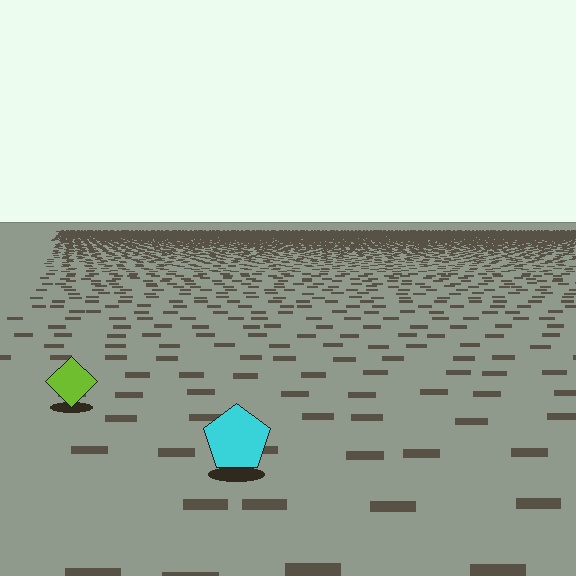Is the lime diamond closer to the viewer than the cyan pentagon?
No. The cyan pentagon is closer — you can tell from the texture gradient: the ground texture is coarser near it.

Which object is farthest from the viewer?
The lime diamond is farthest from the viewer. It appears smaller and the ground texture around it is denser.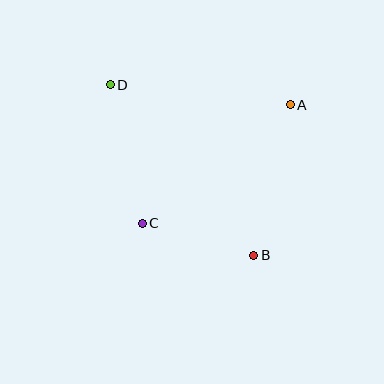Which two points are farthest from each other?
Points B and D are farthest from each other.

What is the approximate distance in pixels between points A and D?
The distance between A and D is approximately 181 pixels.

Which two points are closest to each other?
Points B and C are closest to each other.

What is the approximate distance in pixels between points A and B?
The distance between A and B is approximately 155 pixels.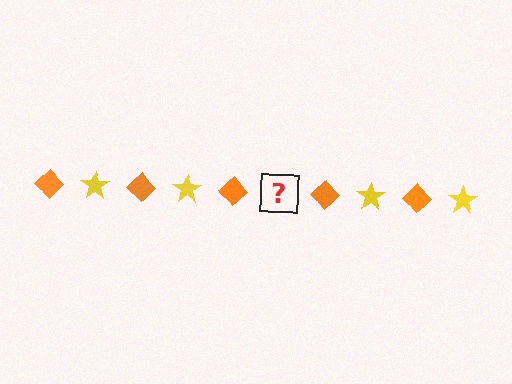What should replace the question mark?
The question mark should be replaced with a yellow star.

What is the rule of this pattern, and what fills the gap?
The rule is that the pattern alternates between orange diamond and yellow star. The gap should be filled with a yellow star.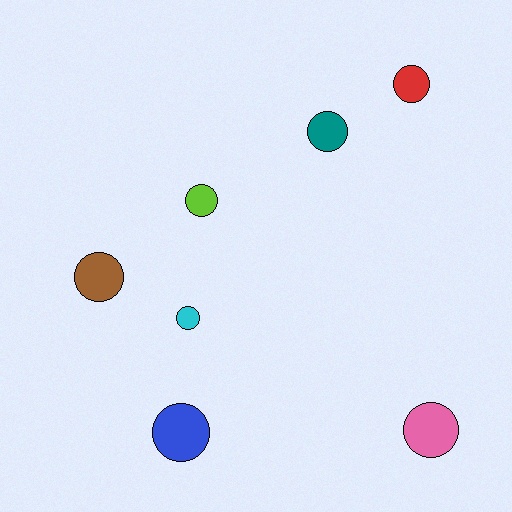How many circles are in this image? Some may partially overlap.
There are 7 circles.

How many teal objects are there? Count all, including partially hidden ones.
There is 1 teal object.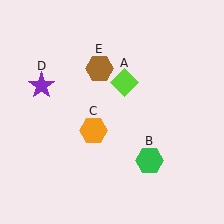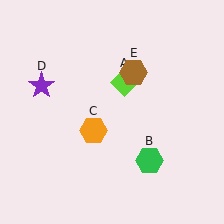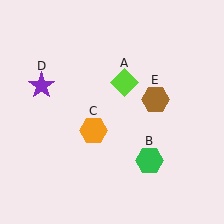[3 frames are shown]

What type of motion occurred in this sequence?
The brown hexagon (object E) rotated clockwise around the center of the scene.